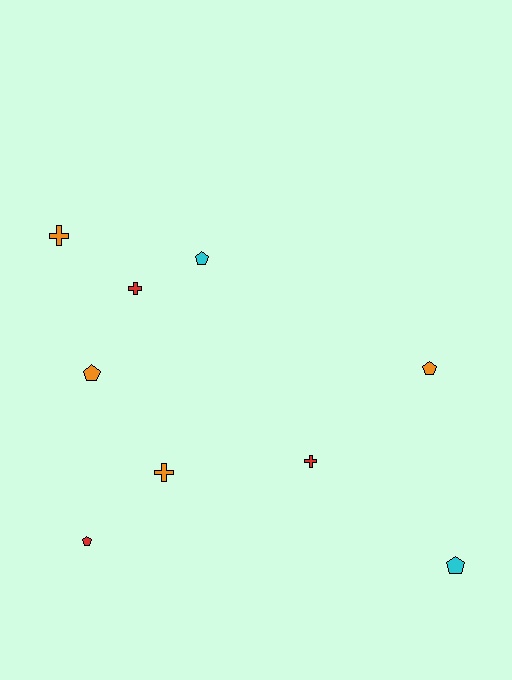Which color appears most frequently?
Orange, with 4 objects.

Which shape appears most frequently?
Pentagon, with 5 objects.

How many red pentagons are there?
There is 1 red pentagon.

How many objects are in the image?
There are 9 objects.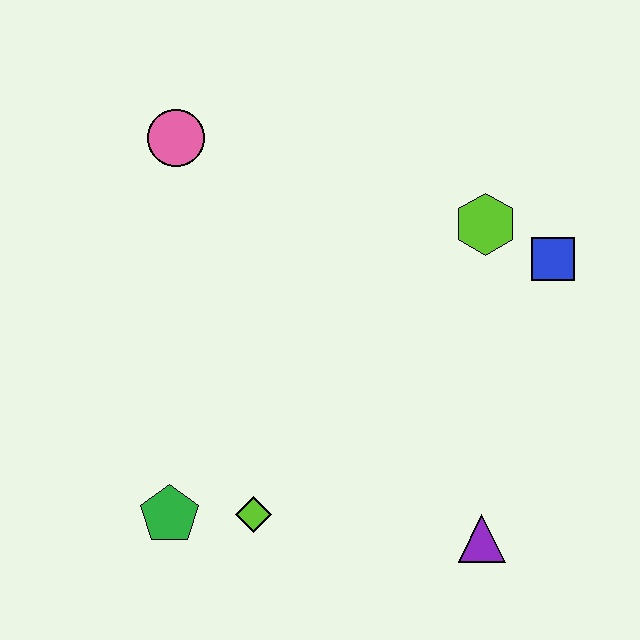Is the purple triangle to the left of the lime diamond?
No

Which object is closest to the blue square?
The lime hexagon is closest to the blue square.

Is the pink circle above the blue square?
Yes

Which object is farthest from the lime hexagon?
The green pentagon is farthest from the lime hexagon.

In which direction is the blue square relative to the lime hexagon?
The blue square is to the right of the lime hexagon.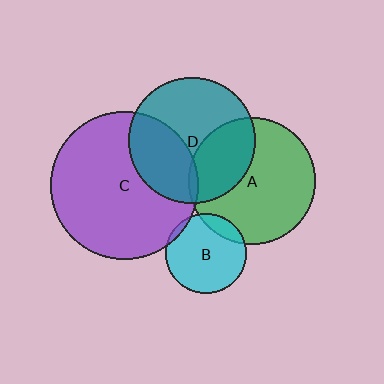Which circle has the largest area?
Circle C (purple).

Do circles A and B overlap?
Yes.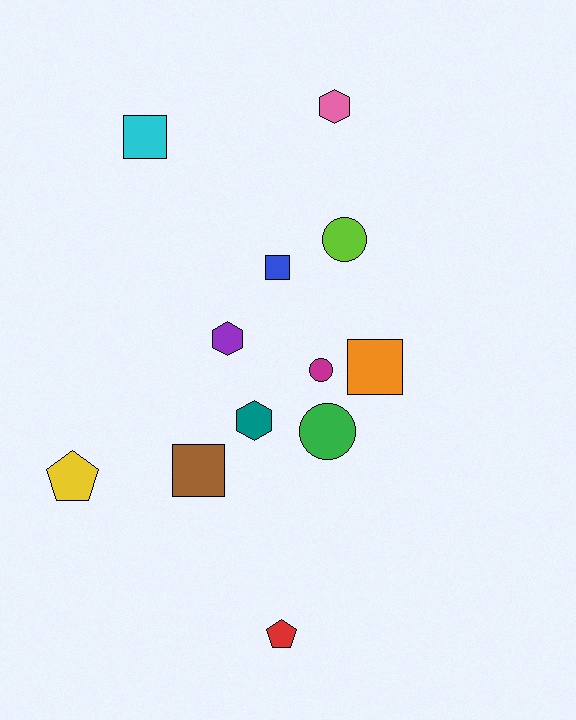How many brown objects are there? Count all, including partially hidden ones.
There is 1 brown object.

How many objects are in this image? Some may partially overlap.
There are 12 objects.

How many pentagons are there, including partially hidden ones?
There are 2 pentagons.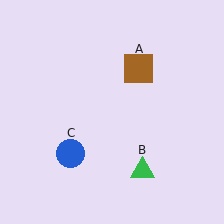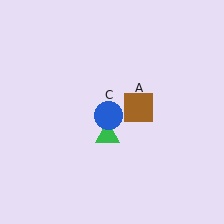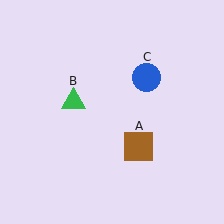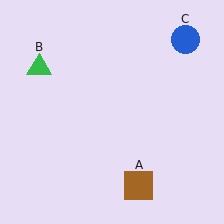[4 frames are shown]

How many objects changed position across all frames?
3 objects changed position: brown square (object A), green triangle (object B), blue circle (object C).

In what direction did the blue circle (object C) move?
The blue circle (object C) moved up and to the right.